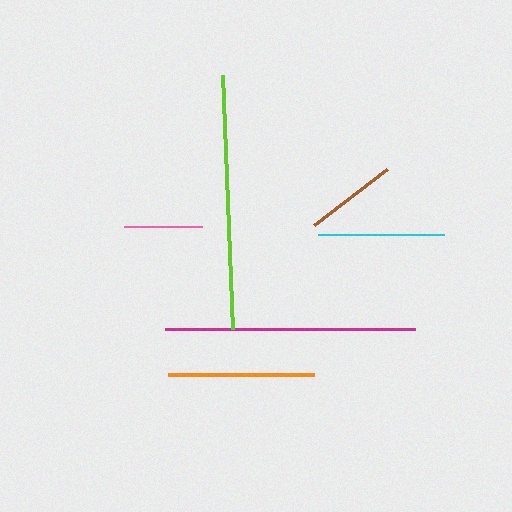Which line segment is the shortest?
The pink line is the shortest at approximately 79 pixels.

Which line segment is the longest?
The lime line is the longest at approximately 254 pixels.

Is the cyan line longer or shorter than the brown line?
The cyan line is longer than the brown line.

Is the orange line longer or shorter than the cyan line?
The orange line is longer than the cyan line.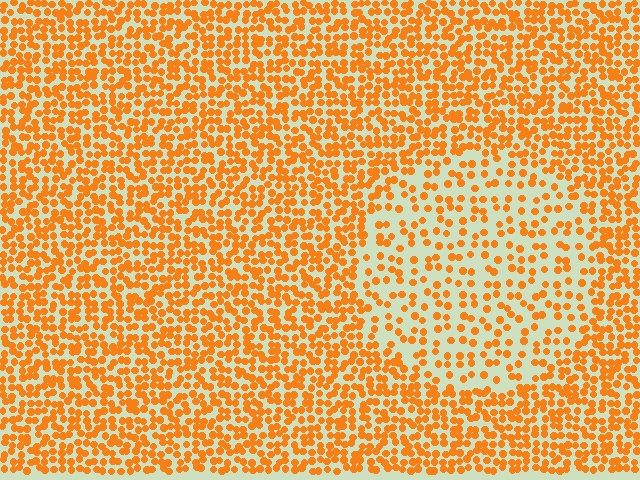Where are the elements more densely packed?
The elements are more densely packed outside the circle boundary.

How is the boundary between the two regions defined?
The boundary is defined by a change in element density (approximately 2.1x ratio). All elements are the same color, size, and shape.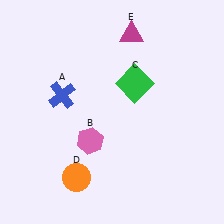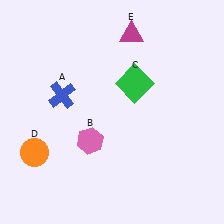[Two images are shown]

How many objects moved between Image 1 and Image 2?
1 object moved between the two images.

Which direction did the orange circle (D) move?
The orange circle (D) moved left.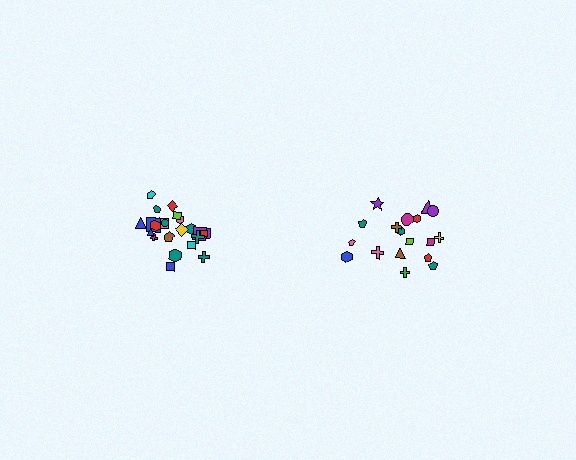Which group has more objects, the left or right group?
The left group.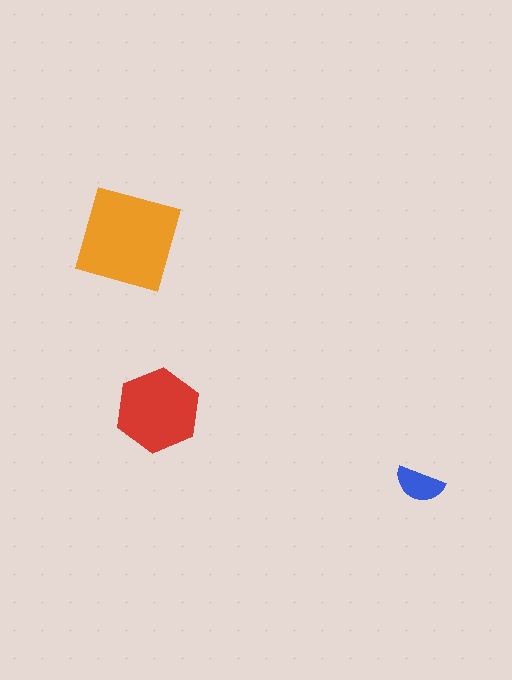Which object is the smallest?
The blue semicircle.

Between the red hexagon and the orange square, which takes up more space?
The orange square.